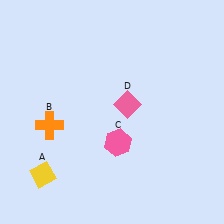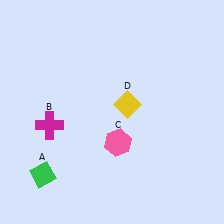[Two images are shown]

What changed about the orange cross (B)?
In Image 1, B is orange. In Image 2, it changed to magenta.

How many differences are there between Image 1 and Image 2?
There are 3 differences between the two images.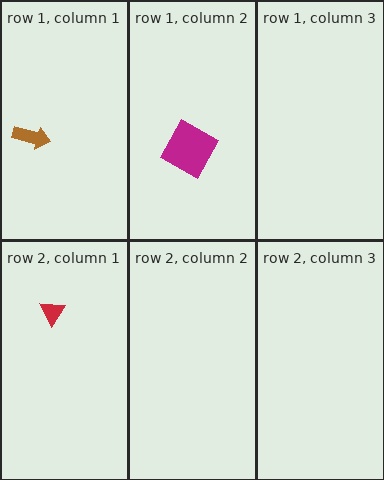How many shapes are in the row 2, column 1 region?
1.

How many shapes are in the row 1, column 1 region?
1.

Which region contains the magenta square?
The row 1, column 2 region.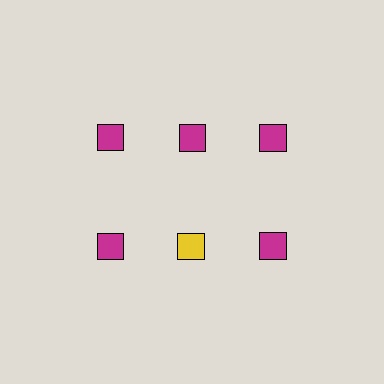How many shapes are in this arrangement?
There are 6 shapes arranged in a grid pattern.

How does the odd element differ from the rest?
It has a different color: yellow instead of magenta.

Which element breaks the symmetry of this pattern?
The yellow square in the second row, second from left column breaks the symmetry. All other shapes are magenta squares.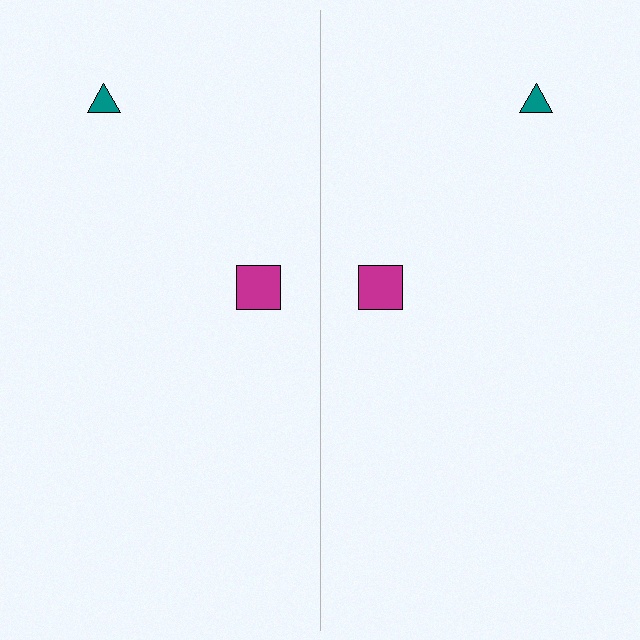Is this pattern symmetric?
Yes, this pattern has bilateral (reflection) symmetry.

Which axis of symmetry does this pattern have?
The pattern has a vertical axis of symmetry running through the center of the image.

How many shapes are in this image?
There are 4 shapes in this image.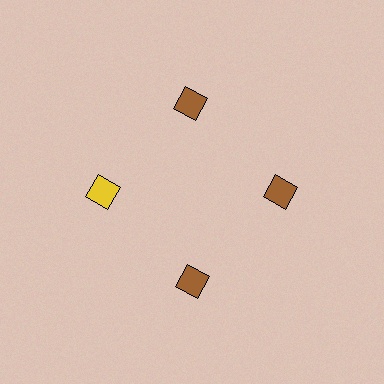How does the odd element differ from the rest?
It has a different color: yellow instead of brown.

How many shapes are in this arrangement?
There are 4 shapes arranged in a ring pattern.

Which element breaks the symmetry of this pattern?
The yellow diamond at roughly the 9 o'clock position breaks the symmetry. All other shapes are brown diamonds.